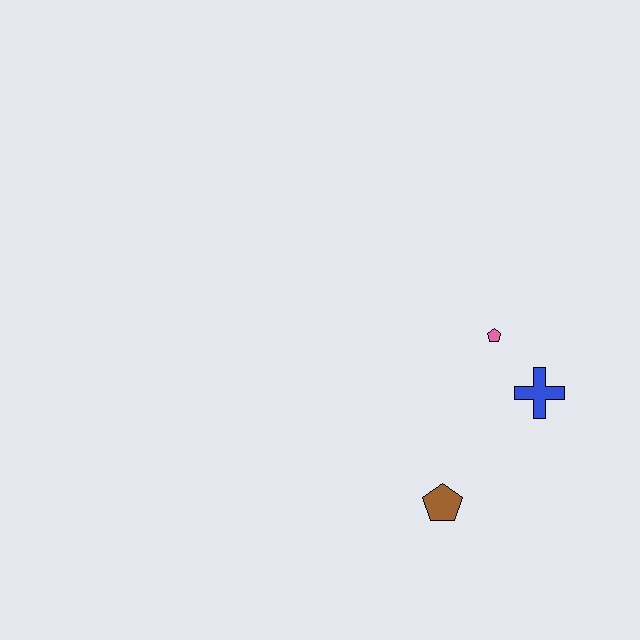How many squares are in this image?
There are no squares.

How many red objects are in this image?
There are no red objects.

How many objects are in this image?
There are 3 objects.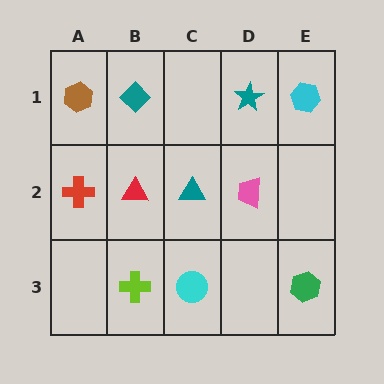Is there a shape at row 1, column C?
No, that cell is empty.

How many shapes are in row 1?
4 shapes.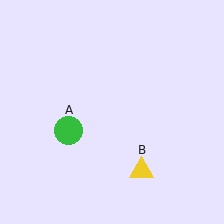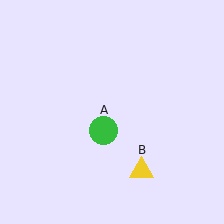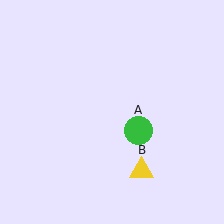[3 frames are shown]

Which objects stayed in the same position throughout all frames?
Yellow triangle (object B) remained stationary.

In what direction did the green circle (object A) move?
The green circle (object A) moved right.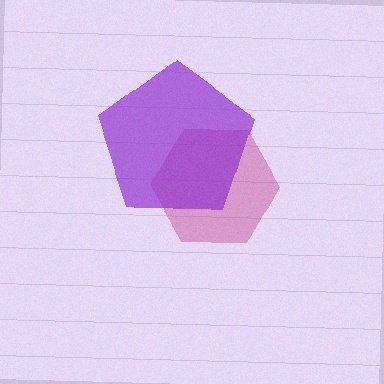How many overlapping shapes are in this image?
There are 2 overlapping shapes in the image.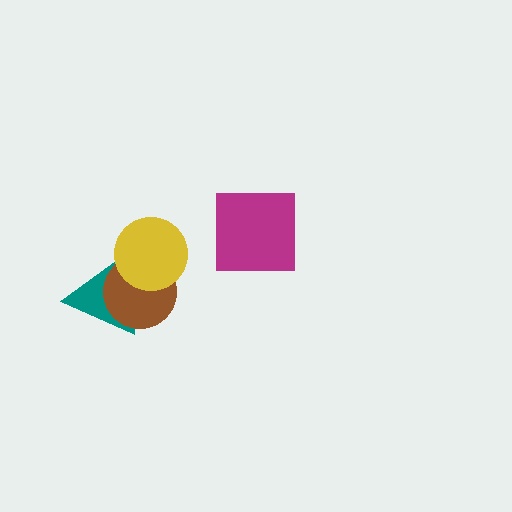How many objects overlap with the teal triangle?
2 objects overlap with the teal triangle.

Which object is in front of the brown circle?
The yellow circle is in front of the brown circle.